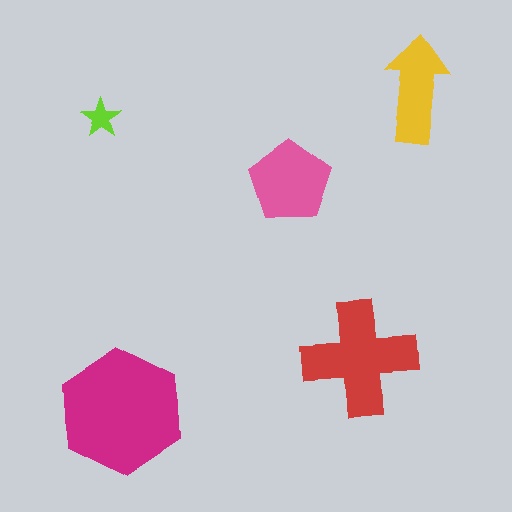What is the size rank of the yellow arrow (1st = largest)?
4th.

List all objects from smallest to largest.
The lime star, the yellow arrow, the pink pentagon, the red cross, the magenta hexagon.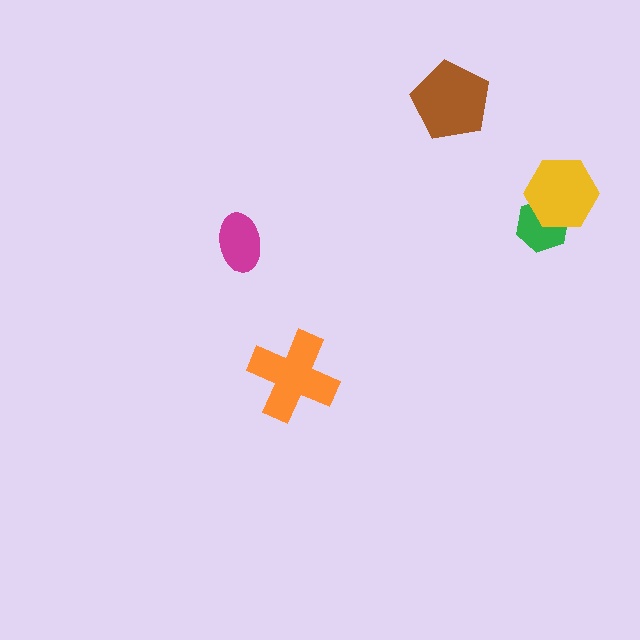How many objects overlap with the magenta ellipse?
0 objects overlap with the magenta ellipse.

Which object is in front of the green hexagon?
The yellow hexagon is in front of the green hexagon.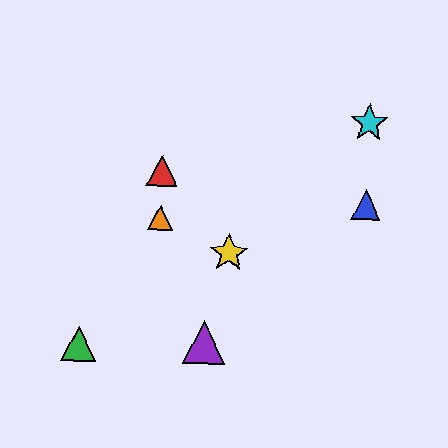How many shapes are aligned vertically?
2 shapes (the red triangle, the orange triangle) are aligned vertically.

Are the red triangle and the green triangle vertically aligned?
No, the red triangle is at x≈162 and the green triangle is at x≈79.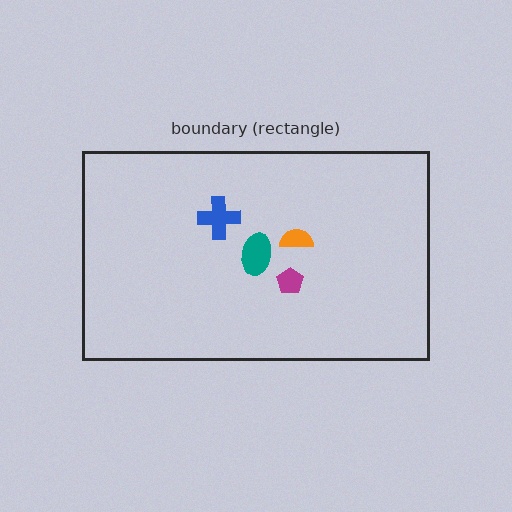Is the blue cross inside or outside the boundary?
Inside.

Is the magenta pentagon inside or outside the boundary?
Inside.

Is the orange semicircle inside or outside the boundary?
Inside.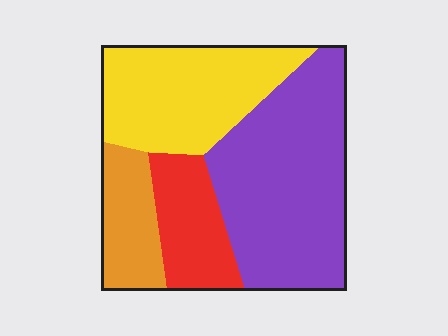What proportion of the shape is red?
Red takes up less than a quarter of the shape.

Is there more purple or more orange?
Purple.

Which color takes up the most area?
Purple, at roughly 45%.